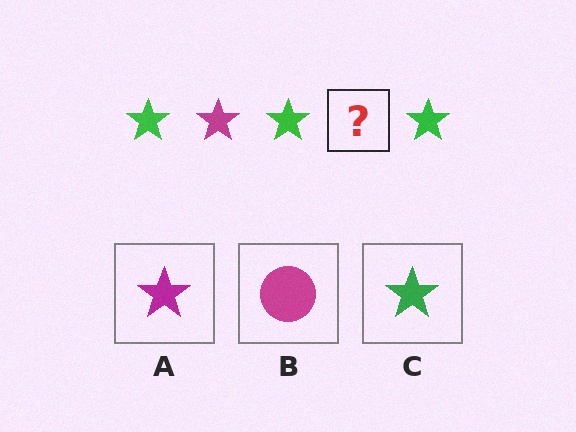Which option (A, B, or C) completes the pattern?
A.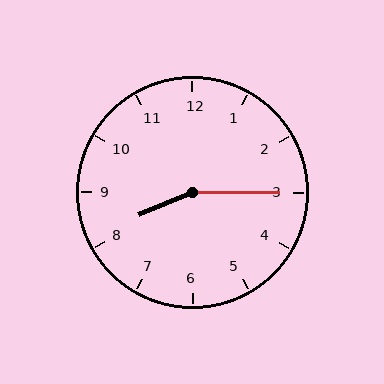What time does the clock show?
8:15.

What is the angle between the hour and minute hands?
Approximately 158 degrees.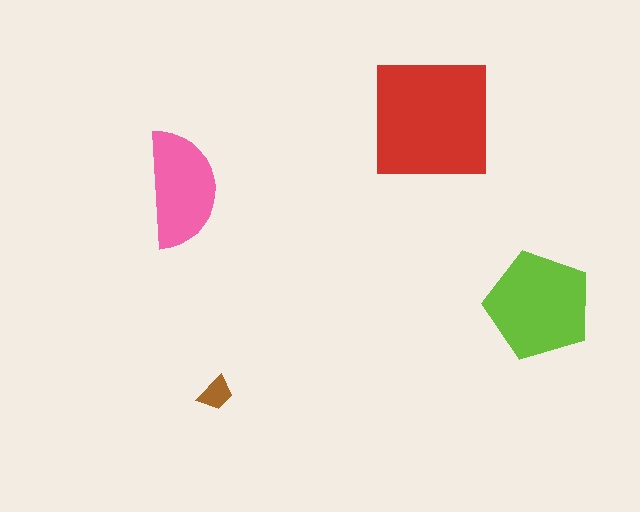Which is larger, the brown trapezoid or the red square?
The red square.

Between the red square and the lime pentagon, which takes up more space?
The red square.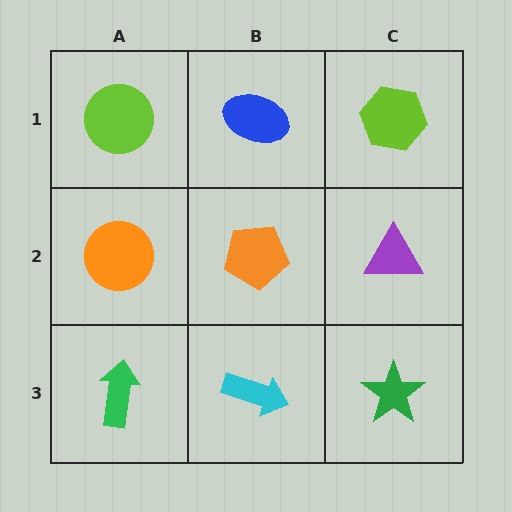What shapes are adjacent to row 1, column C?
A purple triangle (row 2, column C), a blue ellipse (row 1, column B).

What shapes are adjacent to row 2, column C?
A lime hexagon (row 1, column C), a green star (row 3, column C), an orange pentagon (row 2, column B).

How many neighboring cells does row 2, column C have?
3.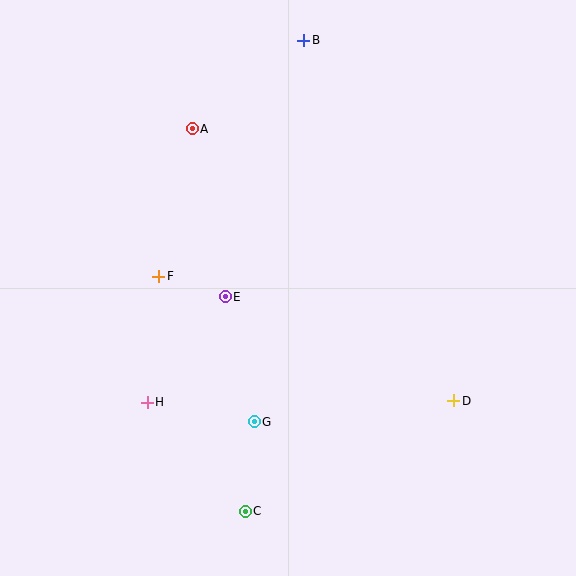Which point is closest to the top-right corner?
Point B is closest to the top-right corner.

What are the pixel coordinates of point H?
Point H is at (147, 402).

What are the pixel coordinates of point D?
Point D is at (454, 401).